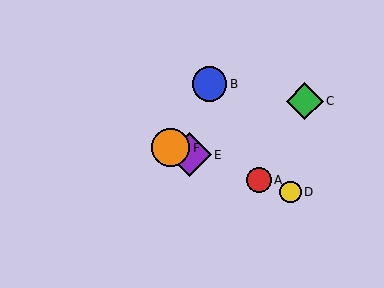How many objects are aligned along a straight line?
4 objects (A, D, E, F) are aligned along a straight line.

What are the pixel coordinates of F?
Object F is at (171, 148).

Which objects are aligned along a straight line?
Objects A, D, E, F are aligned along a straight line.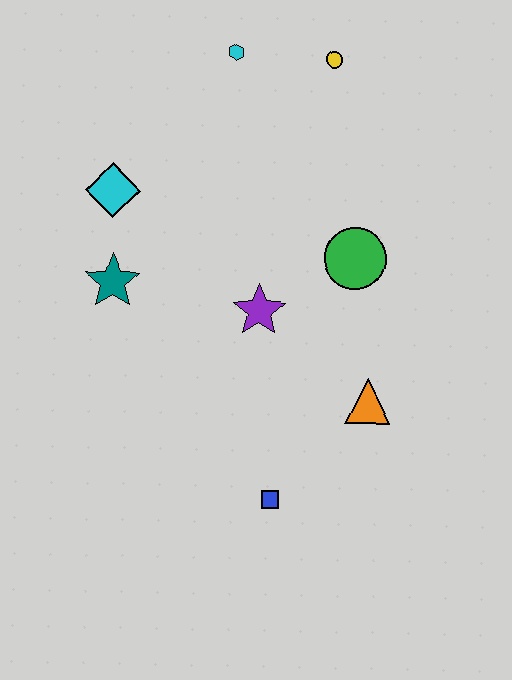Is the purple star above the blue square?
Yes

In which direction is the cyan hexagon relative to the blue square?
The cyan hexagon is above the blue square.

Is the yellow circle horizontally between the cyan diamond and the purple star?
No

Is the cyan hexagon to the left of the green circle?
Yes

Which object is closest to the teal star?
The cyan diamond is closest to the teal star.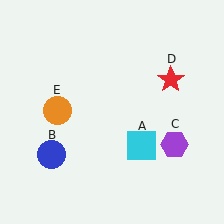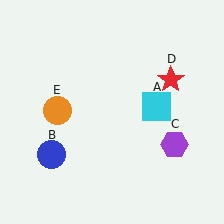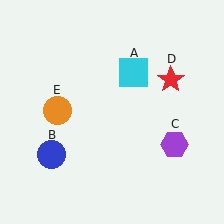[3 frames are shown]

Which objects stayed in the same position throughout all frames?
Blue circle (object B) and purple hexagon (object C) and red star (object D) and orange circle (object E) remained stationary.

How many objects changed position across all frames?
1 object changed position: cyan square (object A).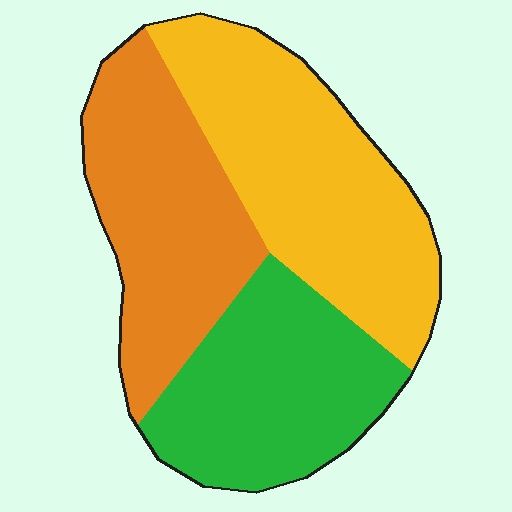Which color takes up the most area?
Yellow, at roughly 40%.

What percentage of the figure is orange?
Orange covers 32% of the figure.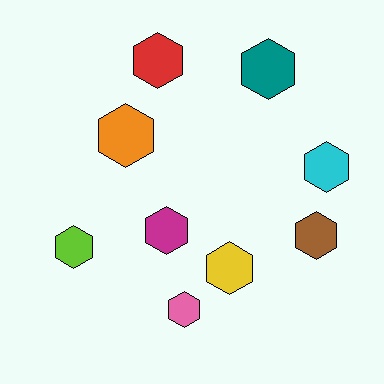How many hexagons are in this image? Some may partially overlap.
There are 9 hexagons.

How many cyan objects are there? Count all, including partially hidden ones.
There is 1 cyan object.